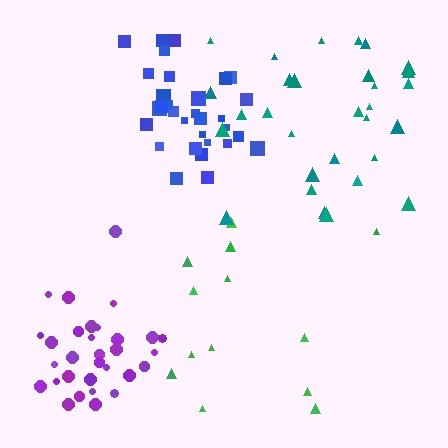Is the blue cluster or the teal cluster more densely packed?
Blue.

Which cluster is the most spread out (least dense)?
Green.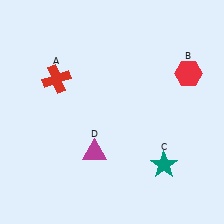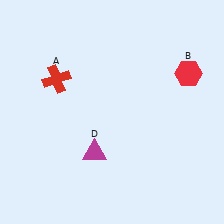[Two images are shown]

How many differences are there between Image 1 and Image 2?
There is 1 difference between the two images.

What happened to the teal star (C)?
The teal star (C) was removed in Image 2. It was in the bottom-right area of Image 1.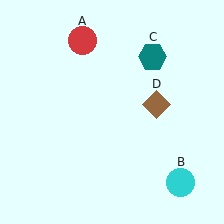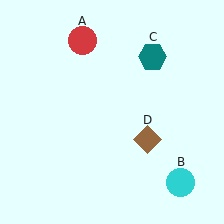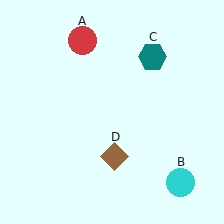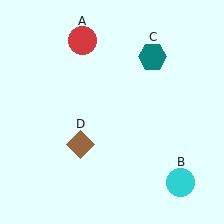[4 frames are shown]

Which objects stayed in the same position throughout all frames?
Red circle (object A) and cyan circle (object B) and teal hexagon (object C) remained stationary.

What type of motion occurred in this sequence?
The brown diamond (object D) rotated clockwise around the center of the scene.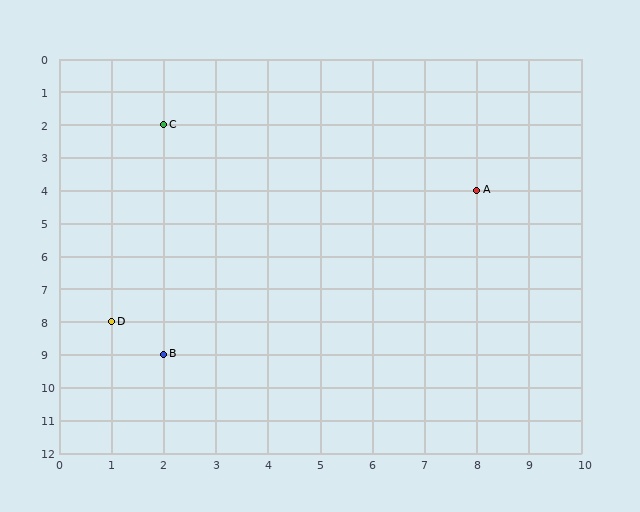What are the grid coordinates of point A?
Point A is at grid coordinates (8, 4).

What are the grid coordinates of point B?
Point B is at grid coordinates (2, 9).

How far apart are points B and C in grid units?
Points B and C are 7 rows apart.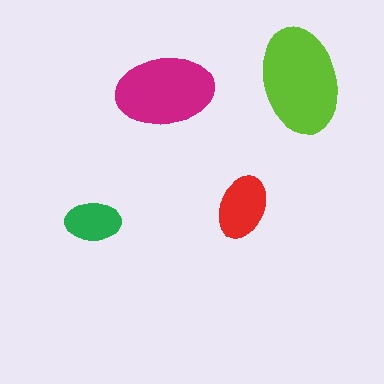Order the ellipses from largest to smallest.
the lime one, the magenta one, the red one, the green one.